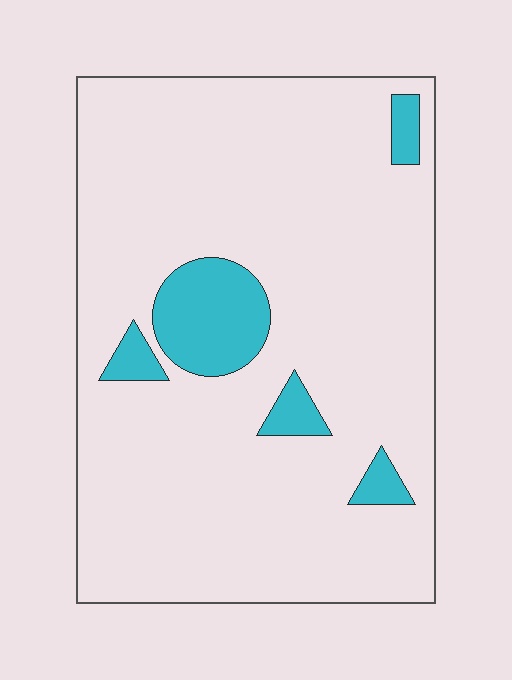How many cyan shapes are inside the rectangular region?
5.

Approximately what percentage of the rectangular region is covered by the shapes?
Approximately 10%.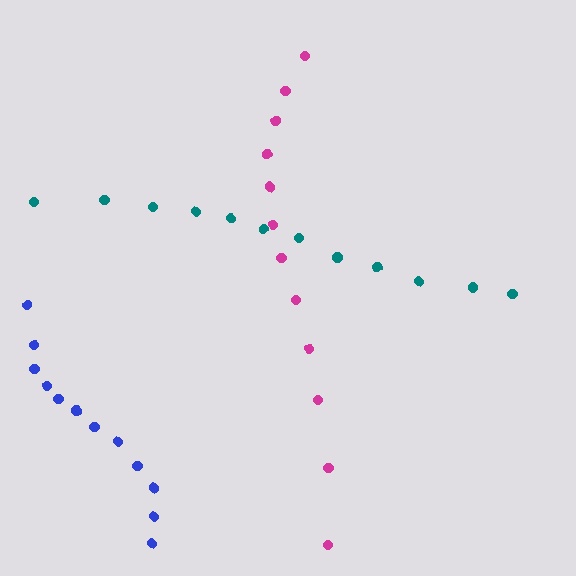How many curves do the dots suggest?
There are 3 distinct paths.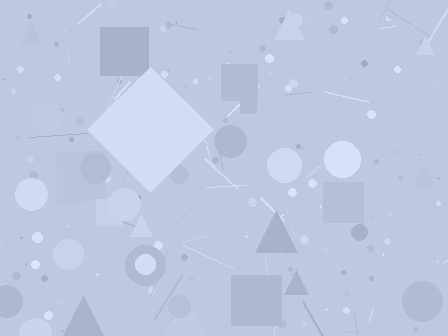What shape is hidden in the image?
A diamond is hidden in the image.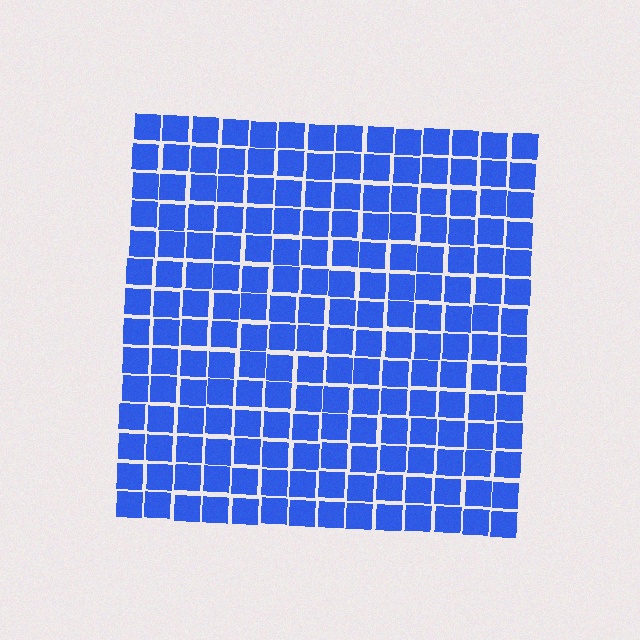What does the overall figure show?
The overall figure shows a square.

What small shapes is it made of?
It is made of small squares.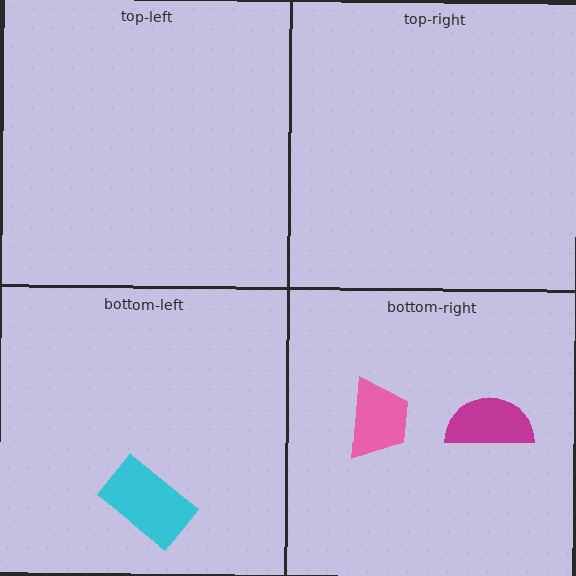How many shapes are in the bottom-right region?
2.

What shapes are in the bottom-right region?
The pink trapezoid, the magenta semicircle.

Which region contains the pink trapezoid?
The bottom-right region.